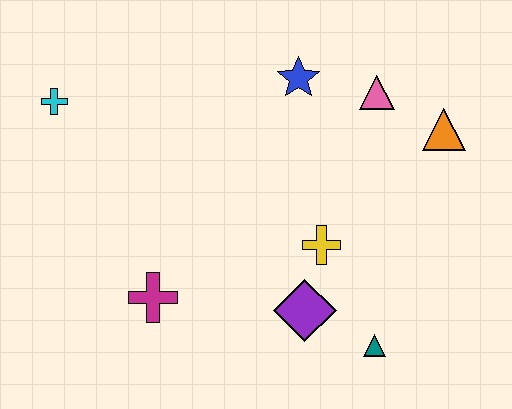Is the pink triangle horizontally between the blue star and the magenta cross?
No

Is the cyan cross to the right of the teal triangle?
No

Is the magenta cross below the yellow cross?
Yes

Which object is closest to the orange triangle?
The pink triangle is closest to the orange triangle.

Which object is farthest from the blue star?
The teal triangle is farthest from the blue star.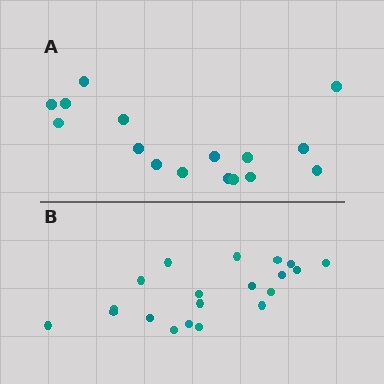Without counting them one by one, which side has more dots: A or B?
Region B (the bottom region) has more dots.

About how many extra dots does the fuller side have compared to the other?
Region B has about 4 more dots than region A.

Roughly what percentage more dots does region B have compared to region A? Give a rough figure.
About 25% more.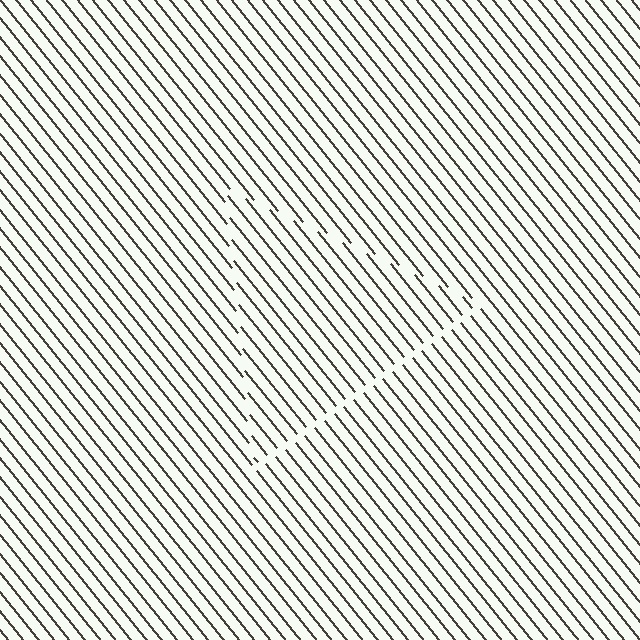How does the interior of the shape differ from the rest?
The interior of the shape contains the same grating, shifted by half a period — the contour is defined by the phase discontinuity where line-ends from the inner and outer gratings abut.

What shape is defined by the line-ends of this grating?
An illusory triangle. The interior of the shape contains the same grating, shifted by half a period — the contour is defined by the phase discontinuity where line-ends from the inner and outer gratings abut.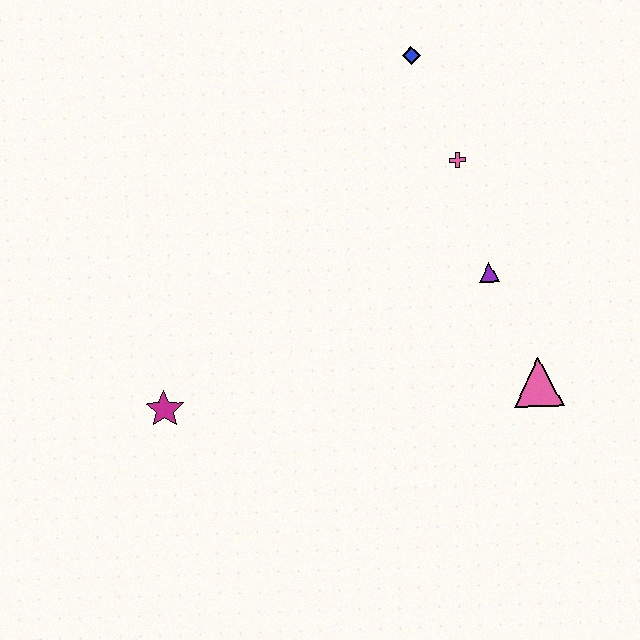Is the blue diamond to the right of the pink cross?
No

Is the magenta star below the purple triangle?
Yes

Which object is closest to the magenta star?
The purple triangle is closest to the magenta star.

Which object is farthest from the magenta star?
The blue diamond is farthest from the magenta star.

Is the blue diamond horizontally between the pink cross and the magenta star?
Yes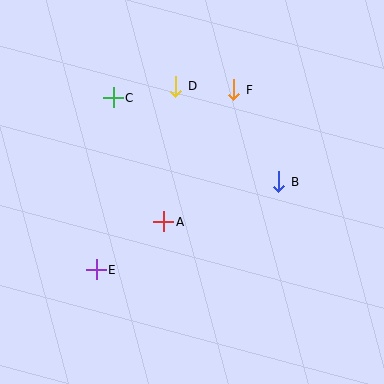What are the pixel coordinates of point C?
Point C is at (113, 98).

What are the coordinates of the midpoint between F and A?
The midpoint between F and A is at (199, 156).